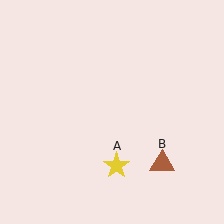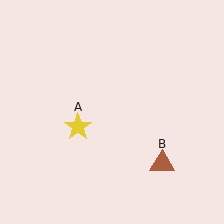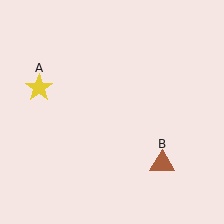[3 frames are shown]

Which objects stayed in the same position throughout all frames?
Brown triangle (object B) remained stationary.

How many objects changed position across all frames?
1 object changed position: yellow star (object A).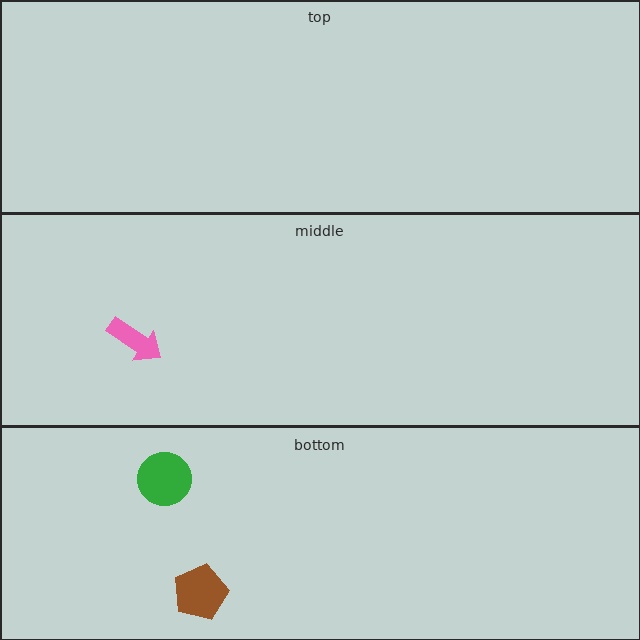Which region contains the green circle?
The bottom region.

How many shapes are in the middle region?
1.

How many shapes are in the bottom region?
2.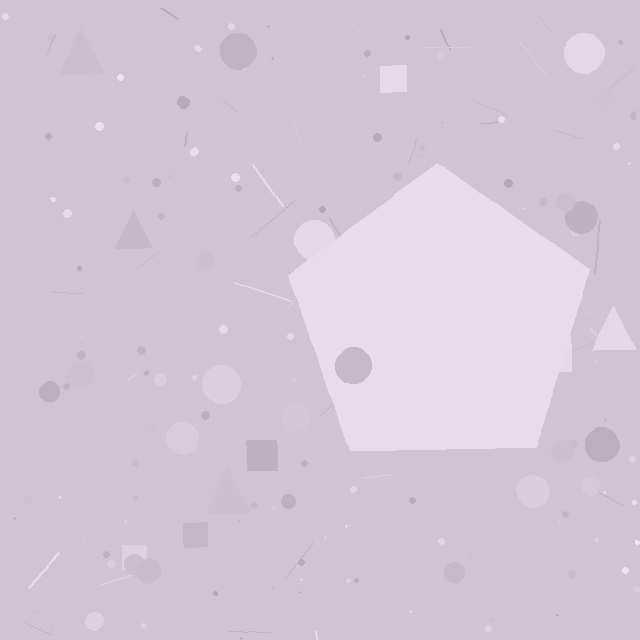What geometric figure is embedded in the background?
A pentagon is embedded in the background.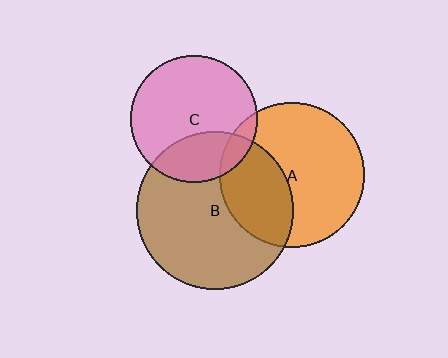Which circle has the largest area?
Circle B (brown).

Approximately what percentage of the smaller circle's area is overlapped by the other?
Approximately 10%.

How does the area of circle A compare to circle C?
Approximately 1.3 times.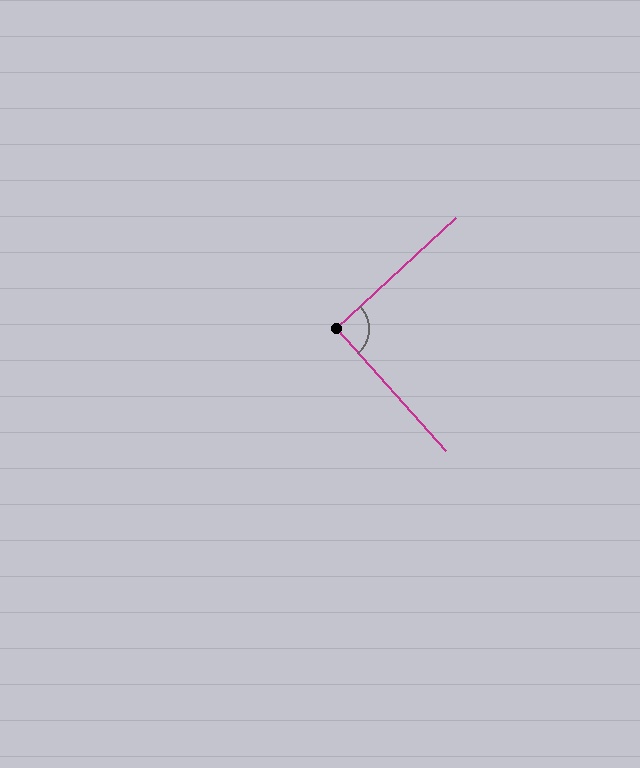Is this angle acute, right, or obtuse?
It is approximately a right angle.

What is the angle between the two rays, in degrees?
Approximately 91 degrees.